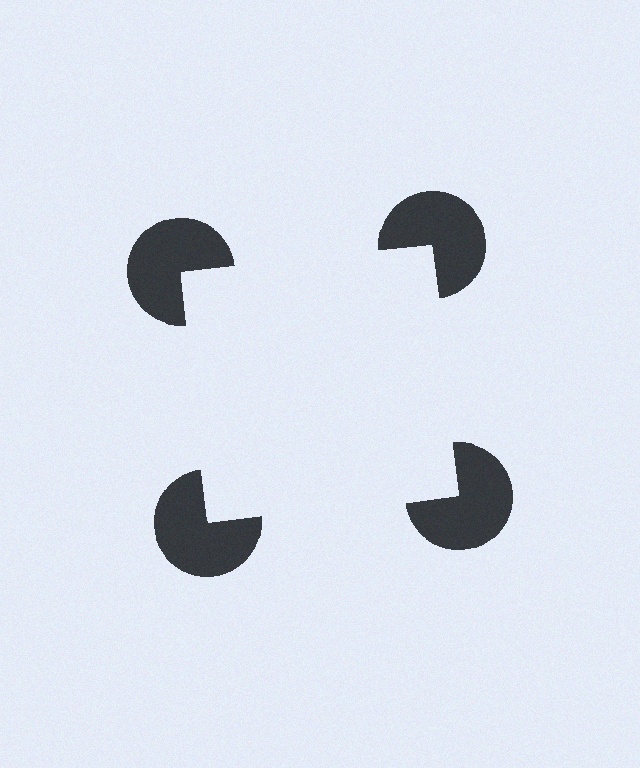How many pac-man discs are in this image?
There are 4 — one at each vertex of the illusory square.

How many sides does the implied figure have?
4 sides.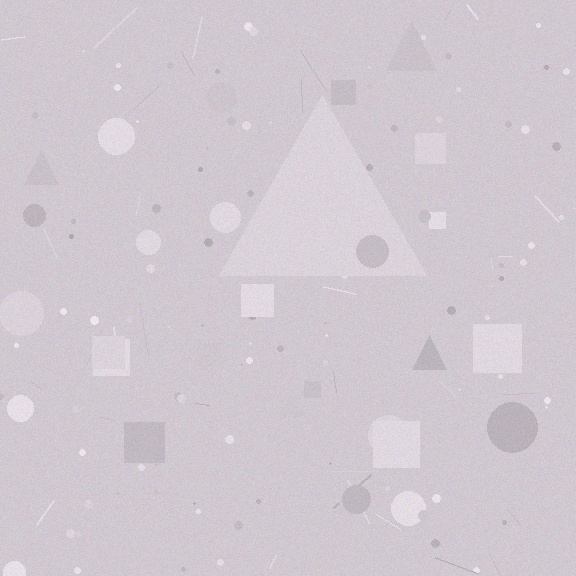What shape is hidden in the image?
A triangle is hidden in the image.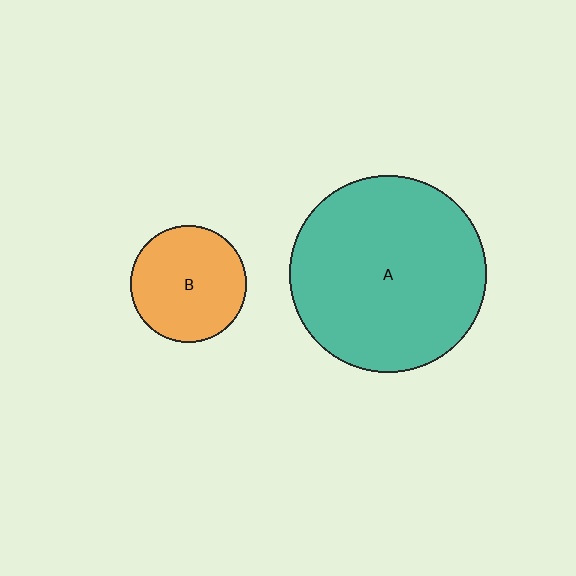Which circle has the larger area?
Circle A (teal).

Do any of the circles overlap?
No, none of the circles overlap.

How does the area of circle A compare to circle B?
Approximately 2.8 times.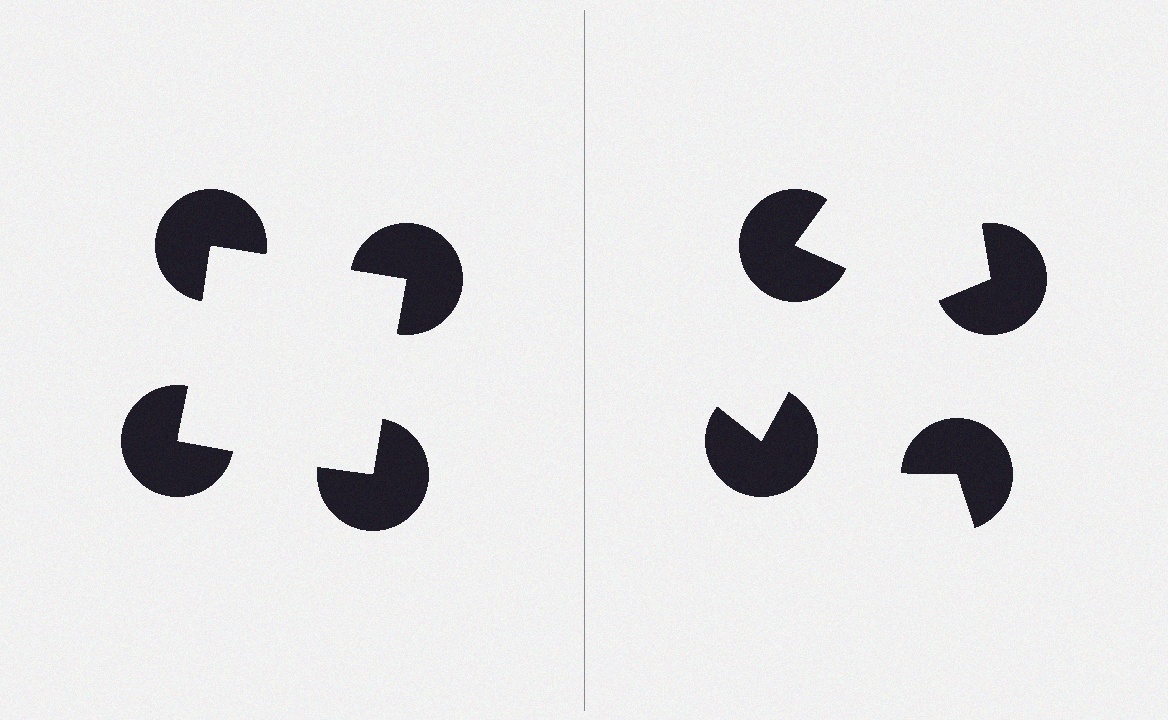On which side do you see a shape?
An illusory square appears on the left side. On the right side the wedge cuts are rotated, so no coherent shape forms.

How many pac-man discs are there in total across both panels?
8 — 4 on each side.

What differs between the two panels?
The pac-man discs are positioned identically on both sides; only the wedge orientations differ. On the left they align to a square; on the right they are misaligned.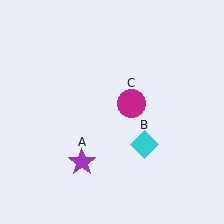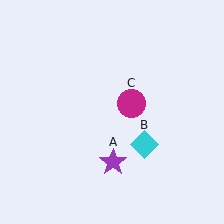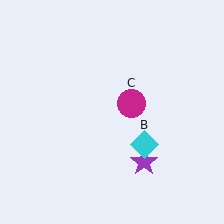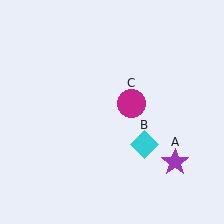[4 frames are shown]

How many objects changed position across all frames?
1 object changed position: purple star (object A).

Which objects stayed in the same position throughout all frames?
Cyan diamond (object B) and magenta circle (object C) remained stationary.